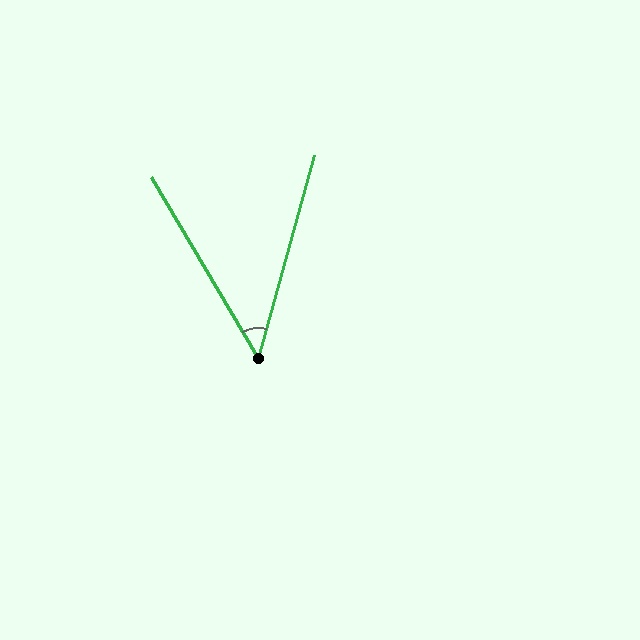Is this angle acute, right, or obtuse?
It is acute.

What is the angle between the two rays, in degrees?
Approximately 46 degrees.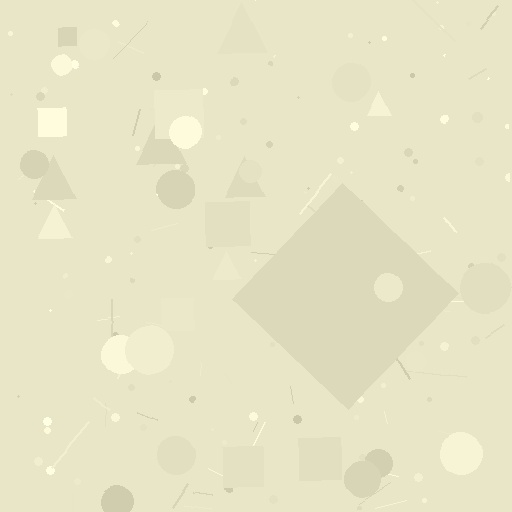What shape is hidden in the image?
A diamond is hidden in the image.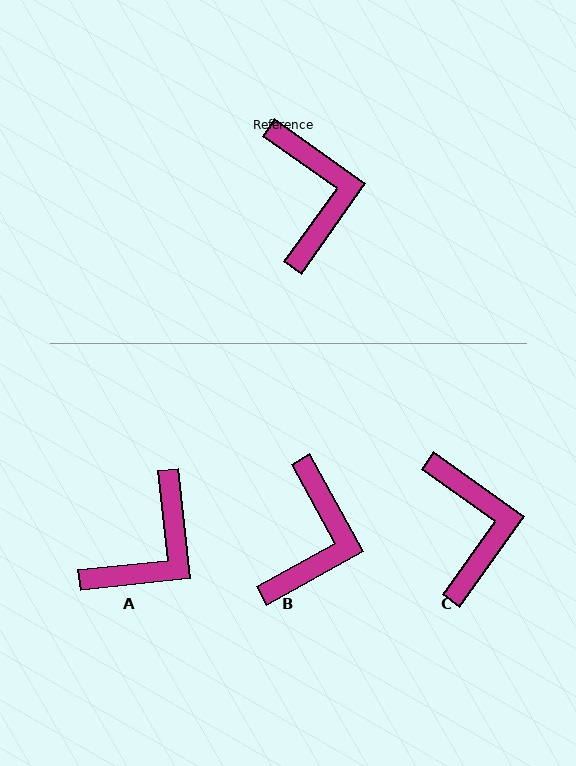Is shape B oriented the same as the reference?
No, it is off by about 26 degrees.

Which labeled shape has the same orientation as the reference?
C.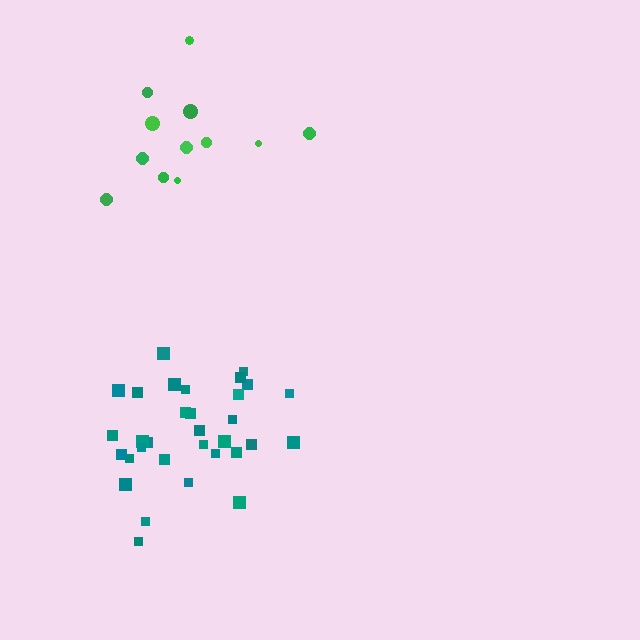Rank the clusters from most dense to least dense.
teal, green.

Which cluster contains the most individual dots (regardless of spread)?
Teal (32).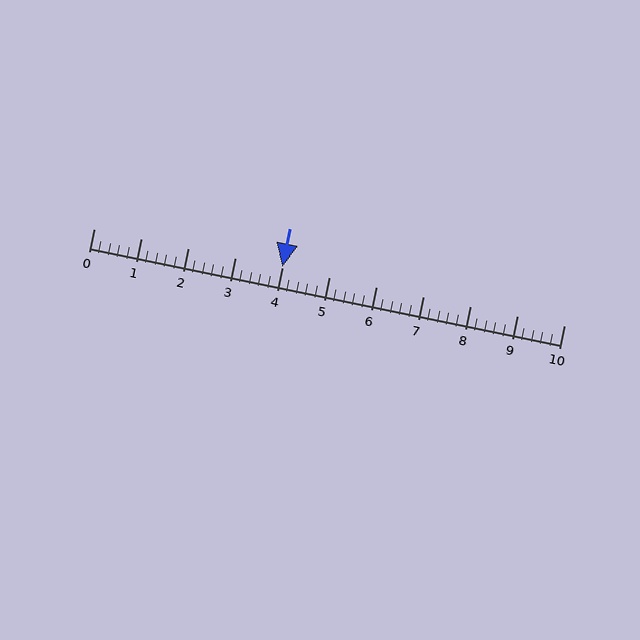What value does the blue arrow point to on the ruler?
The blue arrow points to approximately 4.0.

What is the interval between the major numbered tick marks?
The major tick marks are spaced 1 units apart.